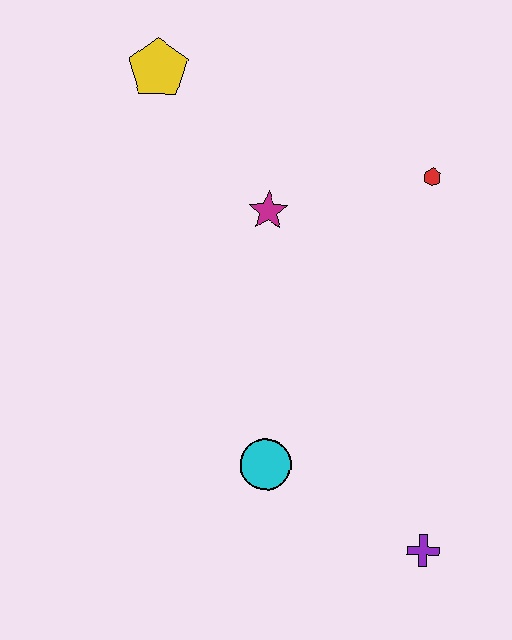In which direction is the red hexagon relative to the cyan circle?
The red hexagon is above the cyan circle.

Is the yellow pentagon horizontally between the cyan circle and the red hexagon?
No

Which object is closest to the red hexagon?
The magenta star is closest to the red hexagon.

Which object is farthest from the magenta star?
The purple cross is farthest from the magenta star.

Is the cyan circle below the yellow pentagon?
Yes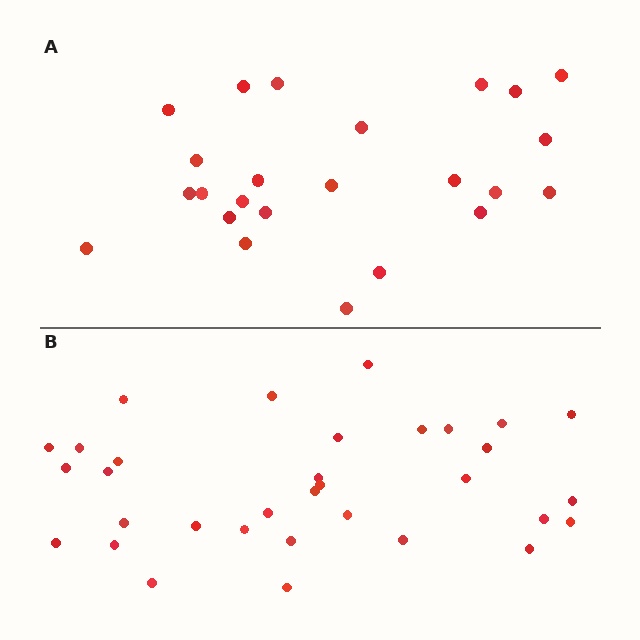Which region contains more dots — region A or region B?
Region B (the bottom region) has more dots.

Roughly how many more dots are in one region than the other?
Region B has roughly 8 or so more dots than region A.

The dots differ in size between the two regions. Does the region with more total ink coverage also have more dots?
No. Region A has more total ink coverage because its dots are larger, but region B actually contains more individual dots. Total area can be misleading — the number of items is what matters here.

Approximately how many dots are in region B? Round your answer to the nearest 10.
About 30 dots. (The exact count is 33, which rounds to 30.)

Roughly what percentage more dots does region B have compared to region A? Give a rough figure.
About 40% more.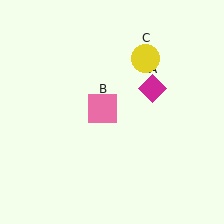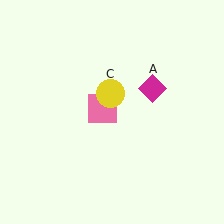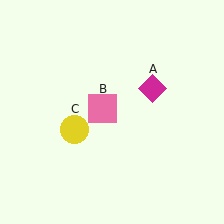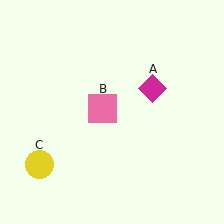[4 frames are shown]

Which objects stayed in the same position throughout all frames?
Magenta diamond (object A) and pink square (object B) remained stationary.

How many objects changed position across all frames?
1 object changed position: yellow circle (object C).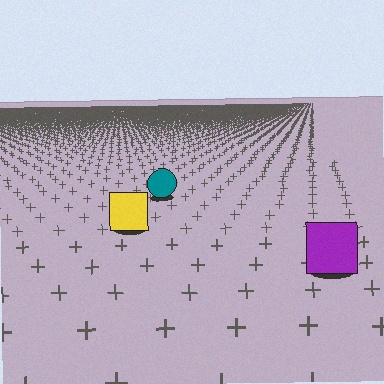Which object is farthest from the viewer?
The teal circle is farthest from the viewer. It appears smaller and the ground texture around it is denser.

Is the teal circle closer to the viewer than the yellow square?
No. The yellow square is closer — you can tell from the texture gradient: the ground texture is coarser near it.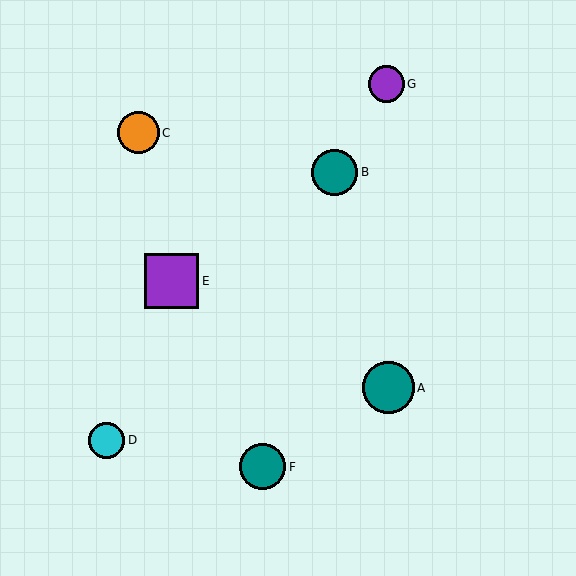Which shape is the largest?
The purple square (labeled E) is the largest.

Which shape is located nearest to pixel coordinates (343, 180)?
The teal circle (labeled B) at (335, 172) is nearest to that location.